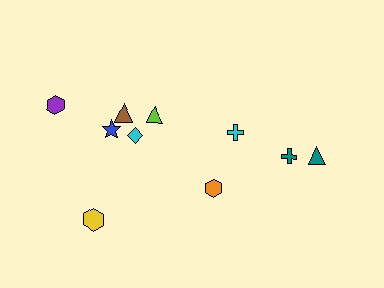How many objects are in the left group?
There are 6 objects.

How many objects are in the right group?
There are 4 objects.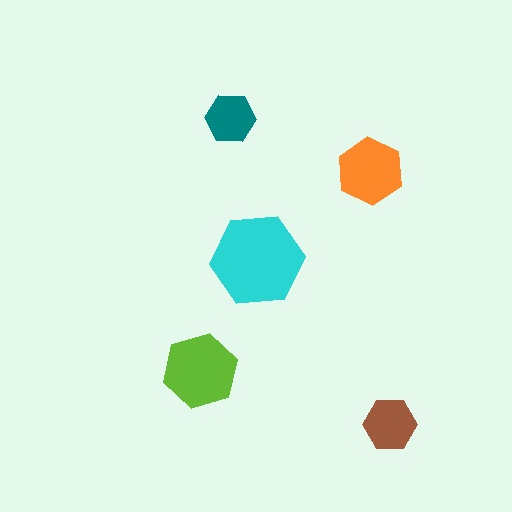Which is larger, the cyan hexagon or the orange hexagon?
The cyan one.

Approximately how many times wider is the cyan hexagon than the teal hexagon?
About 2 times wider.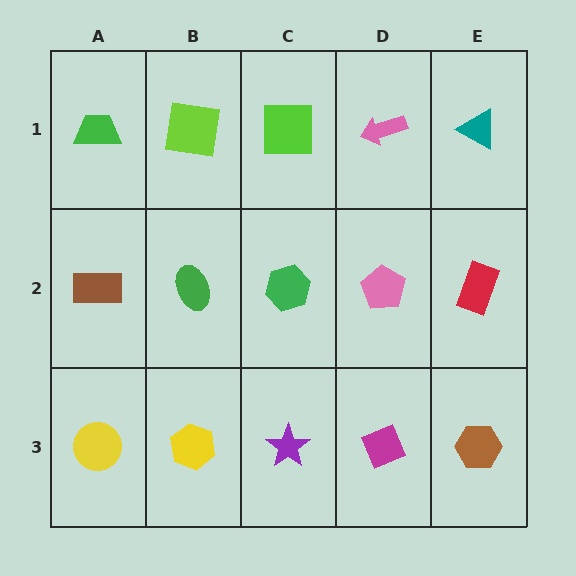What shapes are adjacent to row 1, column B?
A green ellipse (row 2, column B), a green trapezoid (row 1, column A), a lime square (row 1, column C).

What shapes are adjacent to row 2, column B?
A lime square (row 1, column B), a yellow hexagon (row 3, column B), a brown rectangle (row 2, column A), a green hexagon (row 2, column C).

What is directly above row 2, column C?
A lime square.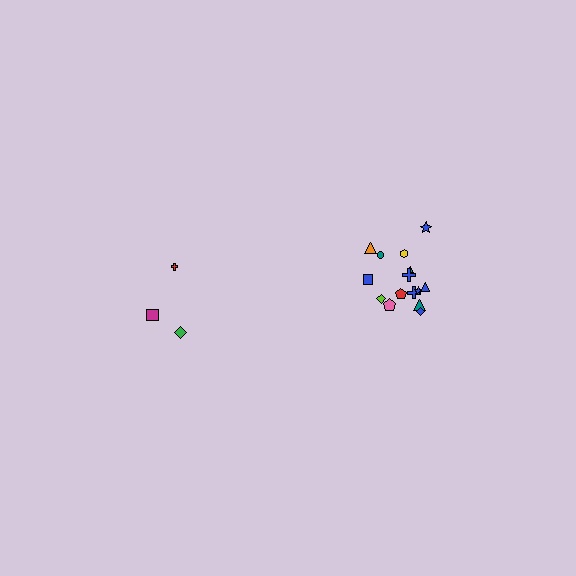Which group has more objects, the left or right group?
The right group.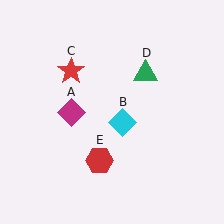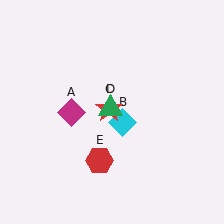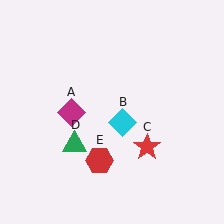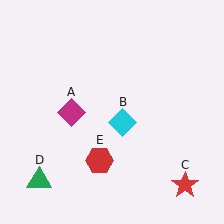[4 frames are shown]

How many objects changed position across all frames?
2 objects changed position: red star (object C), green triangle (object D).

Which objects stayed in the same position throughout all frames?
Magenta diamond (object A) and cyan diamond (object B) and red hexagon (object E) remained stationary.